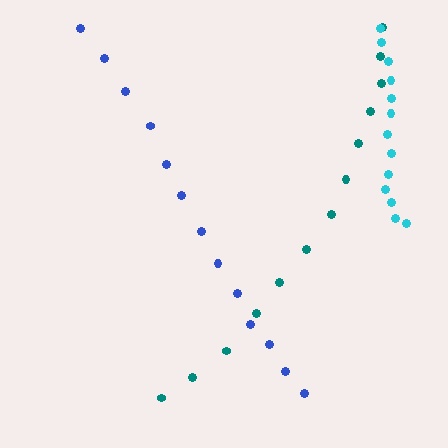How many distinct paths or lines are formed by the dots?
There are 3 distinct paths.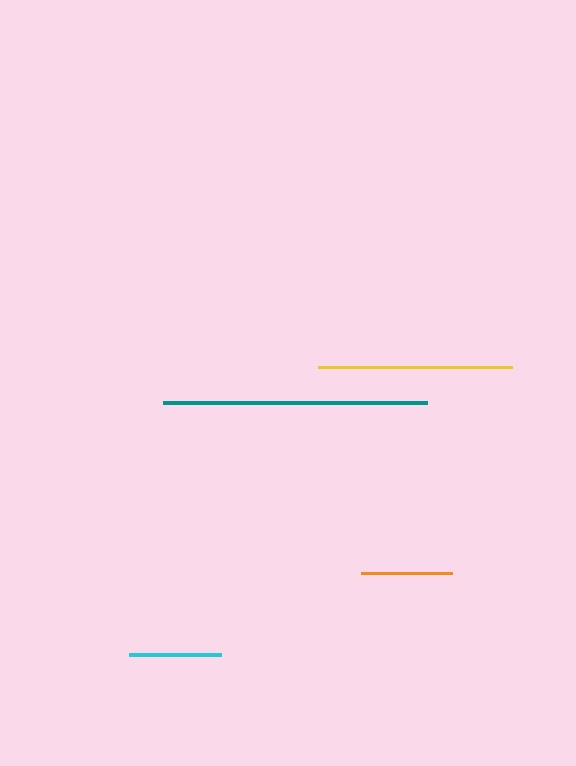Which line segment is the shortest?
The orange line is the shortest at approximately 91 pixels.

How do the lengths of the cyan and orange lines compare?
The cyan and orange lines are approximately the same length.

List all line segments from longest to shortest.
From longest to shortest: teal, yellow, cyan, orange.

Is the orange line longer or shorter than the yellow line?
The yellow line is longer than the orange line.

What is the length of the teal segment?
The teal segment is approximately 264 pixels long.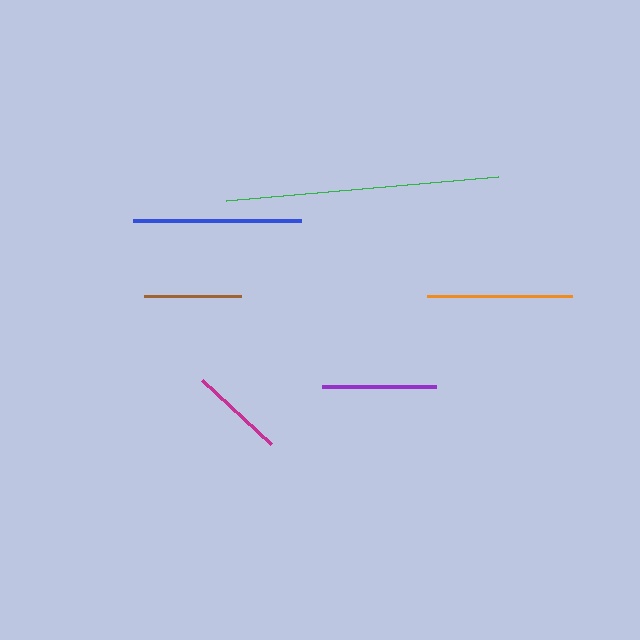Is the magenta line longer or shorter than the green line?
The green line is longer than the magenta line.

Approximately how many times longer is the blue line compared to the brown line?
The blue line is approximately 1.7 times the length of the brown line.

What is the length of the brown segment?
The brown segment is approximately 97 pixels long.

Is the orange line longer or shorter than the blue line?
The blue line is longer than the orange line.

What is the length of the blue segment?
The blue segment is approximately 168 pixels long.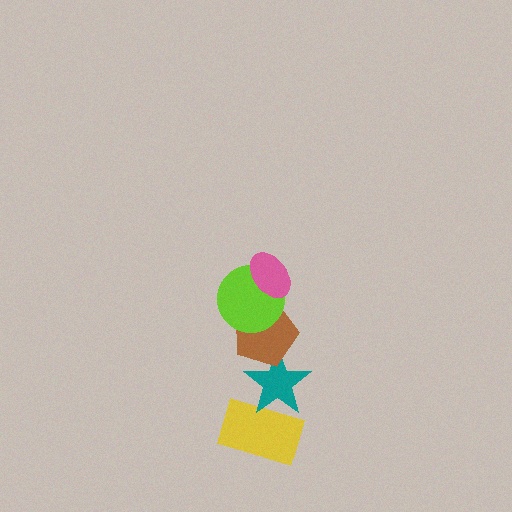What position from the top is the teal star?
The teal star is 4th from the top.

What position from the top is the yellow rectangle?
The yellow rectangle is 5th from the top.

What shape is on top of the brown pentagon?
The lime circle is on top of the brown pentagon.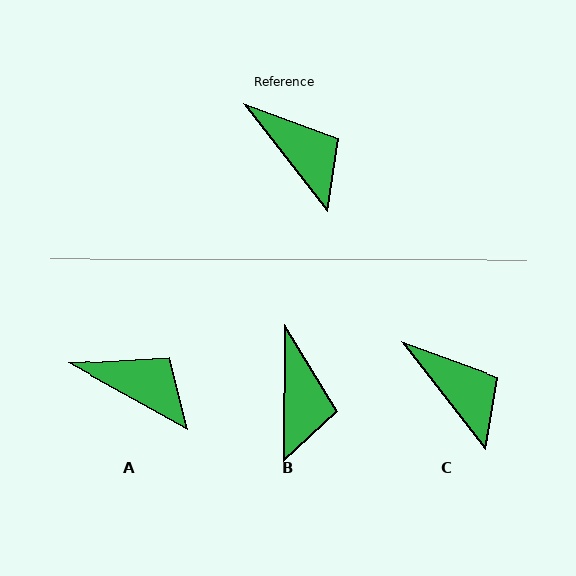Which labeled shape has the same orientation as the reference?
C.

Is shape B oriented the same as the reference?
No, it is off by about 39 degrees.